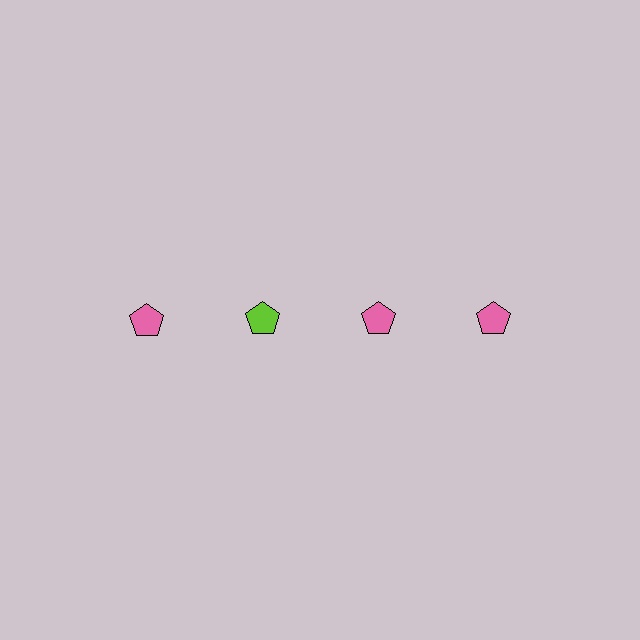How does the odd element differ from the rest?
It has a different color: lime instead of pink.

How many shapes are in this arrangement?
There are 4 shapes arranged in a grid pattern.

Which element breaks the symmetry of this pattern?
The lime pentagon in the top row, second from left column breaks the symmetry. All other shapes are pink pentagons.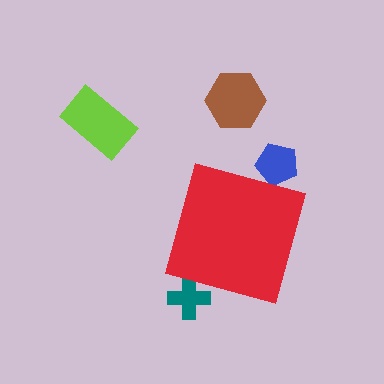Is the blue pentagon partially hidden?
Yes, the blue pentagon is partially hidden behind the red diamond.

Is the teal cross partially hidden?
Yes, the teal cross is partially hidden behind the red diamond.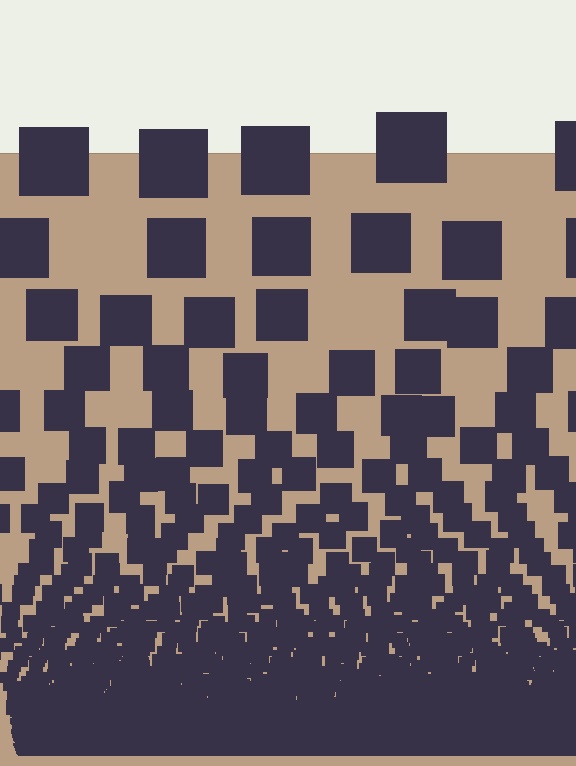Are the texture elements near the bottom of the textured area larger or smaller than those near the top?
Smaller. The gradient is inverted — elements near the bottom are smaller and denser.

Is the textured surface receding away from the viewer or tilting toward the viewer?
The surface appears to tilt toward the viewer. Texture elements get larger and sparser toward the top.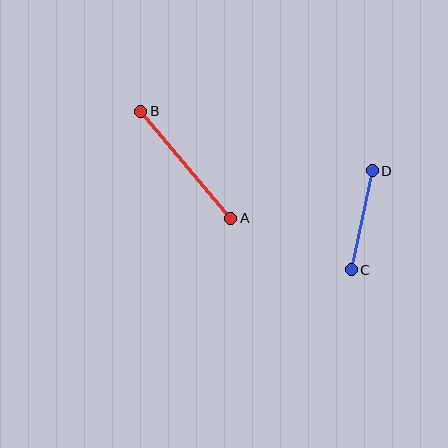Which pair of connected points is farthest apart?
Points A and B are farthest apart.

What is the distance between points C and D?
The distance is approximately 101 pixels.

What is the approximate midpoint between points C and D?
The midpoint is at approximately (362, 220) pixels.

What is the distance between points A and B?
The distance is approximately 139 pixels.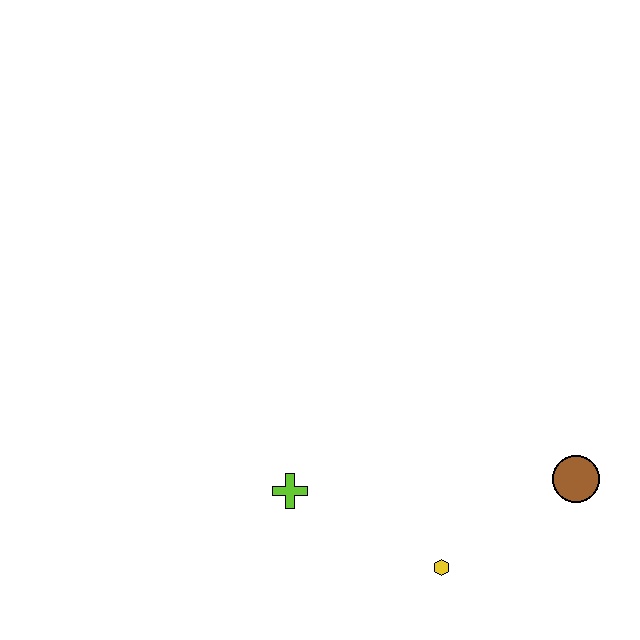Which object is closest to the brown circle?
The yellow hexagon is closest to the brown circle.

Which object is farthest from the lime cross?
The brown circle is farthest from the lime cross.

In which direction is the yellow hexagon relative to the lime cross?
The yellow hexagon is to the right of the lime cross.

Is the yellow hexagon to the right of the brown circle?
No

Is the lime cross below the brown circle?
Yes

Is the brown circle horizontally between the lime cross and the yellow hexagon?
No